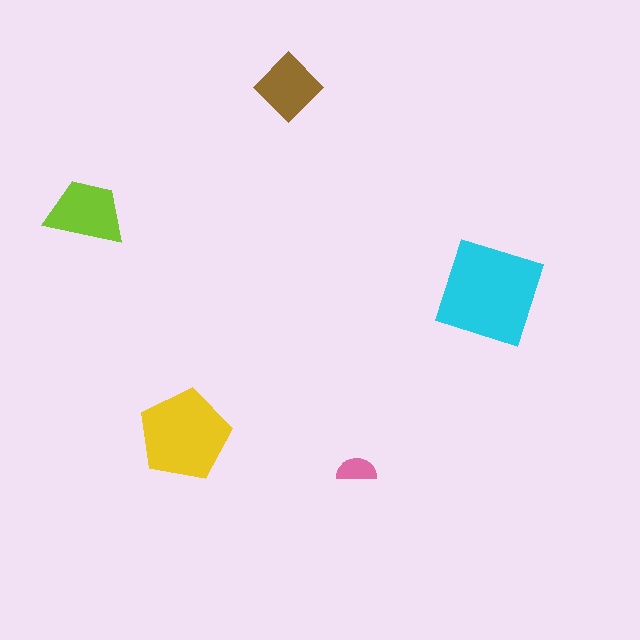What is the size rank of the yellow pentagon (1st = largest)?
2nd.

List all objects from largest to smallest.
The cyan square, the yellow pentagon, the lime trapezoid, the brown diamond, the pink semicircle.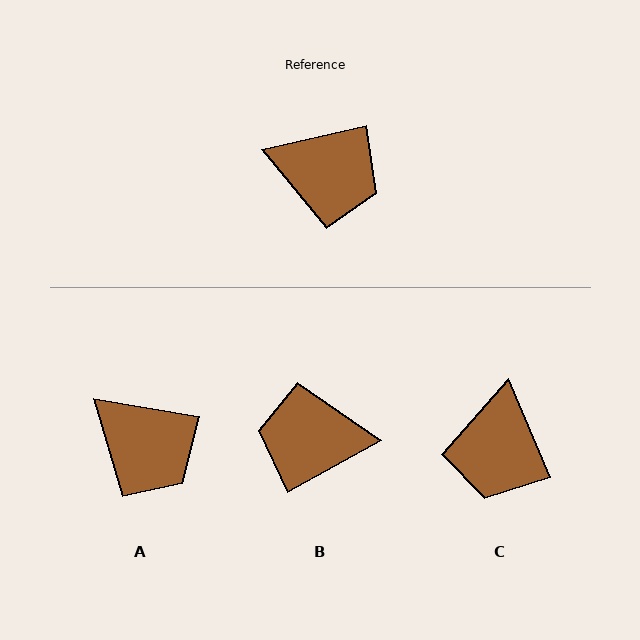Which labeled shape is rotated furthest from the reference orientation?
B, about 164 degrees away.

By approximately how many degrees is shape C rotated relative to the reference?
Approximately 80 degrees clockwise.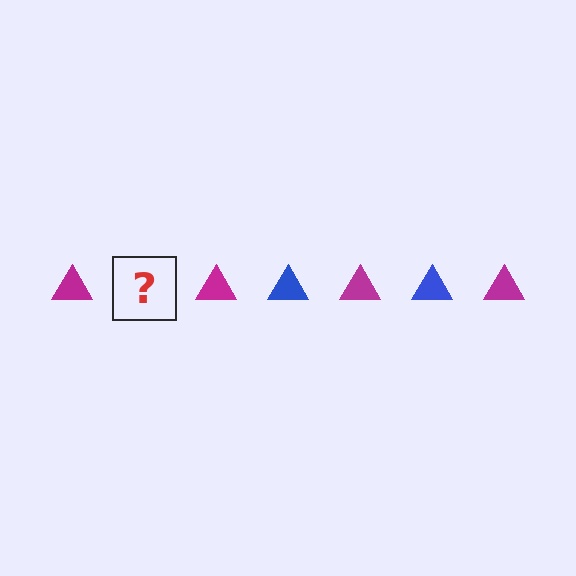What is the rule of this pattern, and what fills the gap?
The rule is that the pattern cycles through magenta, blue triangles. The gap should be filled with a blue triangle.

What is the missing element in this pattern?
The missing element is a blue triangle.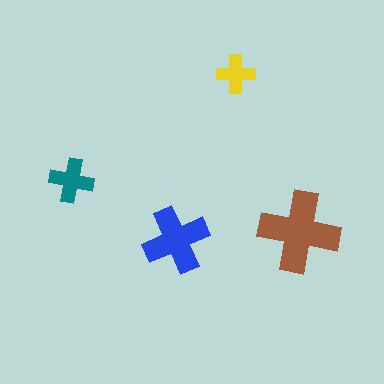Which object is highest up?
The yellow cross is topmost.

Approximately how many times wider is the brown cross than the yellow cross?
About 2 times wider.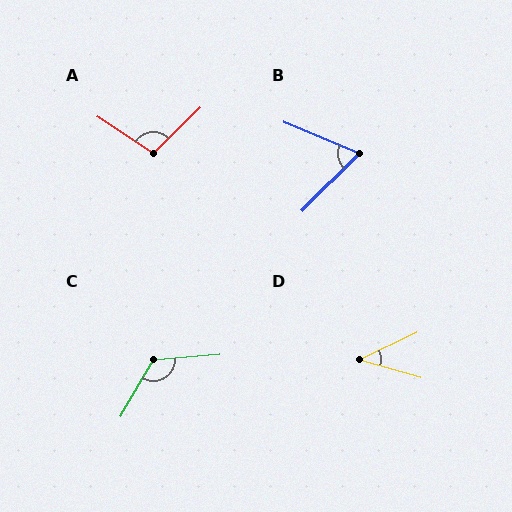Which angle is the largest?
C, at approximately 125 degrees.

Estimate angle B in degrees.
Approximately 68 degrees.